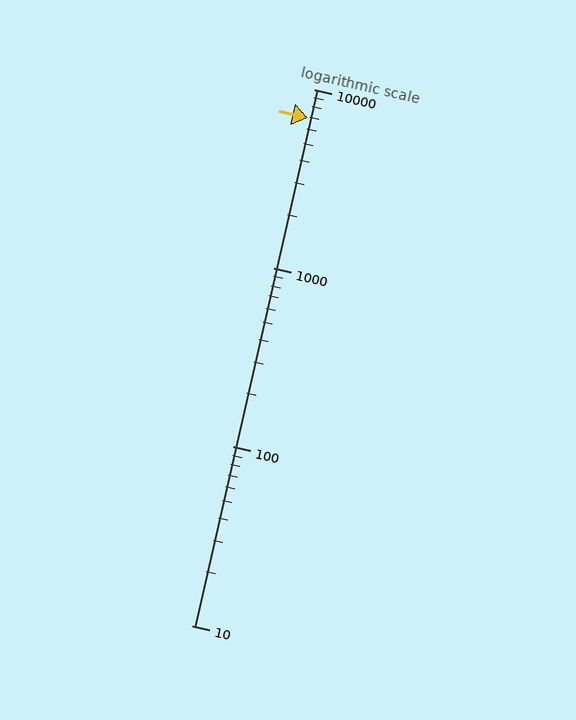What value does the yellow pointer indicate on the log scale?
The pointer indicates approximately 6900.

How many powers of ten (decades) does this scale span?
The scale spans 3 decades, from 10 to 10000.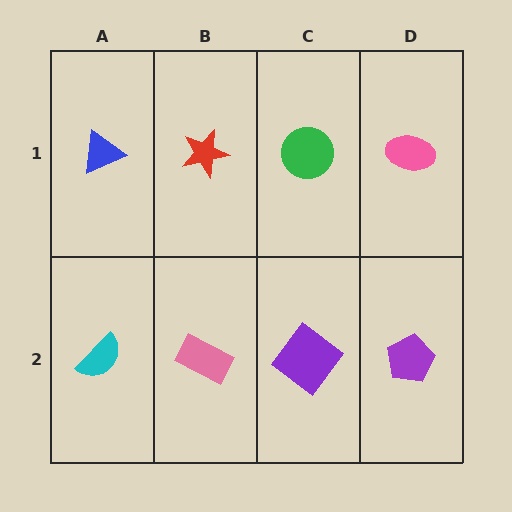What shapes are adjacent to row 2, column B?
A red star (row 1, column B), a cyan semicircle (row 2, column A), a purple diamond (row 2, column C).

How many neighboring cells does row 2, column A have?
2.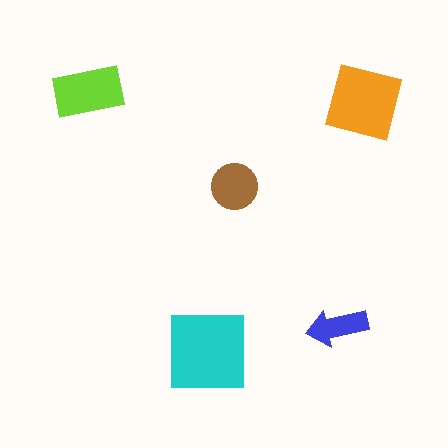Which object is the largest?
The cyan square.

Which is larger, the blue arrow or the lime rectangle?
The lime rectangle.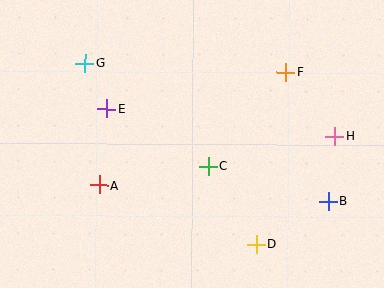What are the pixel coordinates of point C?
Point C is at (208, 167).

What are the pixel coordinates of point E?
Point E is at (107, 109).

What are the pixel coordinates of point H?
Point H is at (335, 136).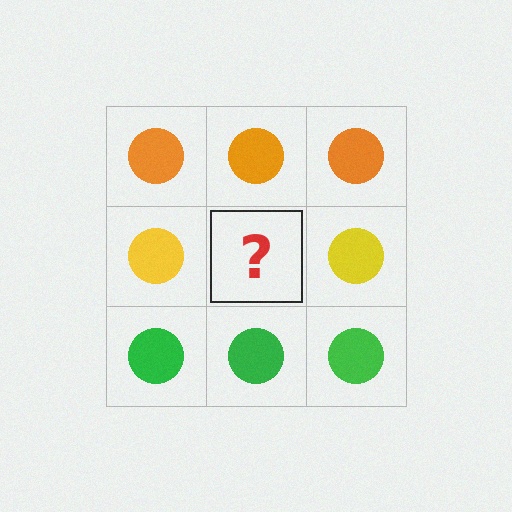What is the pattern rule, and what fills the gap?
The rule is that each row has a consistent color. The gap should be filled with a yellow circle.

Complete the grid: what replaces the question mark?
The question mark should be replaced with a yellow circle.